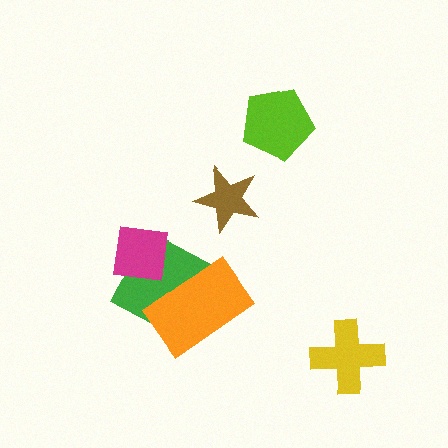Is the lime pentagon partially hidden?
No, no other shape covers it.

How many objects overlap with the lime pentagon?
0 objects overlap with the lime pentagon.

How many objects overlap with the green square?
2 objects overlap with the green square.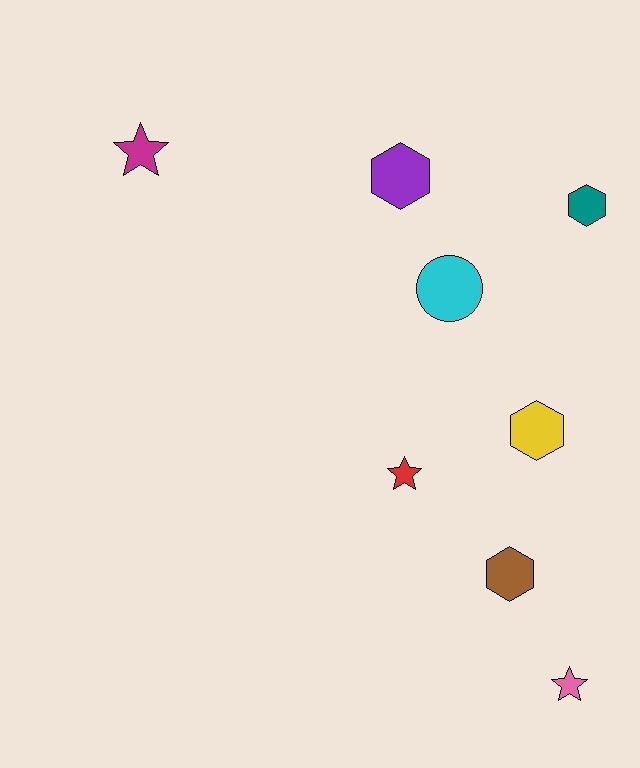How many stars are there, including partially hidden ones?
There are 3 stars.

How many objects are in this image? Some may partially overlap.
There are 8 objects.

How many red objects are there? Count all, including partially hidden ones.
There is 1 red object.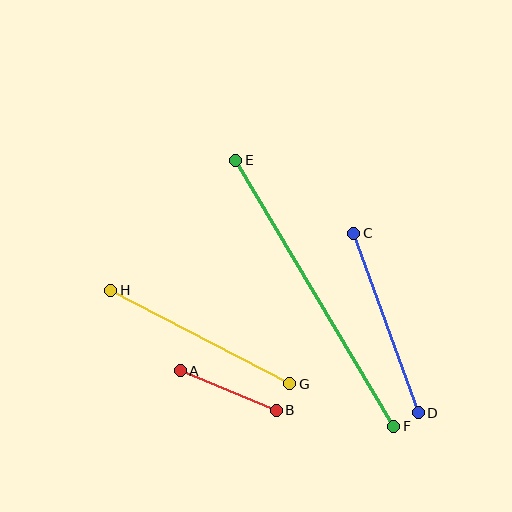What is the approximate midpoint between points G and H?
The midpoint is at approximately (200, 337) pixels.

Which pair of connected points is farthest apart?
Points E and F are farthest apart.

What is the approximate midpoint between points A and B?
The midpoint is at approximately (228, 391) pixels.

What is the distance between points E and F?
The distance is approximately 310 pixels.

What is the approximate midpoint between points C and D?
The midpoint is at approximately (386, 323) pixels.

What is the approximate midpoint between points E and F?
The midpoint is at approximately (315, 293) pixels.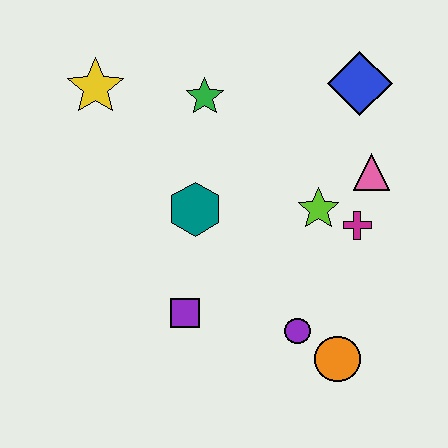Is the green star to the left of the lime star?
Yes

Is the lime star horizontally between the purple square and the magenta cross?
Yes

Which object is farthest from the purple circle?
The yellow star is farthest from the purple circle.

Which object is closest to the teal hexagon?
The purple square is closest to the teal hexagon.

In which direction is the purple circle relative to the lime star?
The purple circle is below the lime star.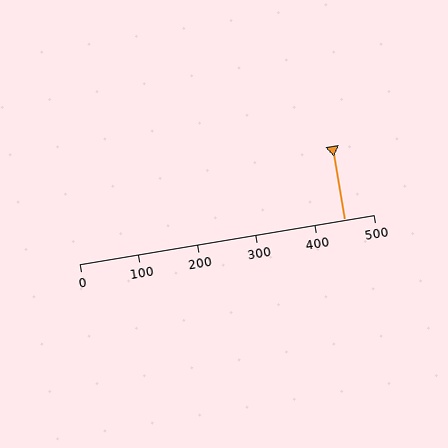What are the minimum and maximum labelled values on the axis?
The axis runs from 0 to 500.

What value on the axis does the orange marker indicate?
The marker indicates approximately 450.